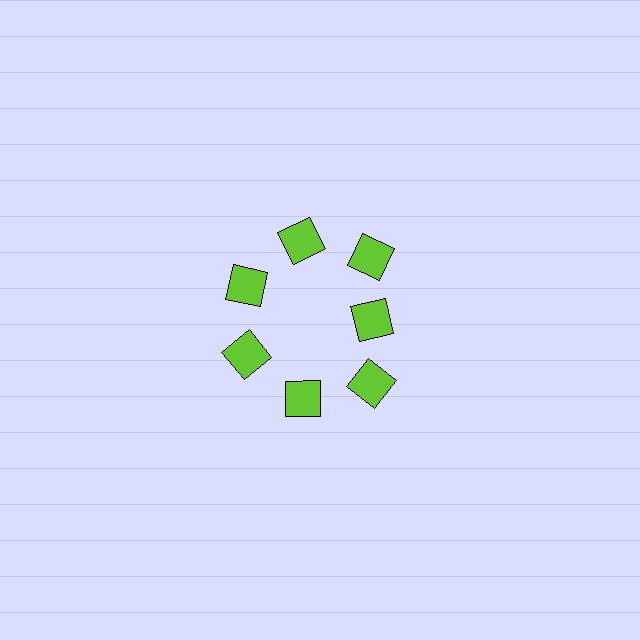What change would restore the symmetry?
The symmetry would be restored by moving it outward, back onto the ring so that all 7 squares sit at equal angles and equal distance from the center.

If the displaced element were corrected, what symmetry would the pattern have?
It would have 7-fold rotational symmetry — the pattern would map onto itself every 51 degrees.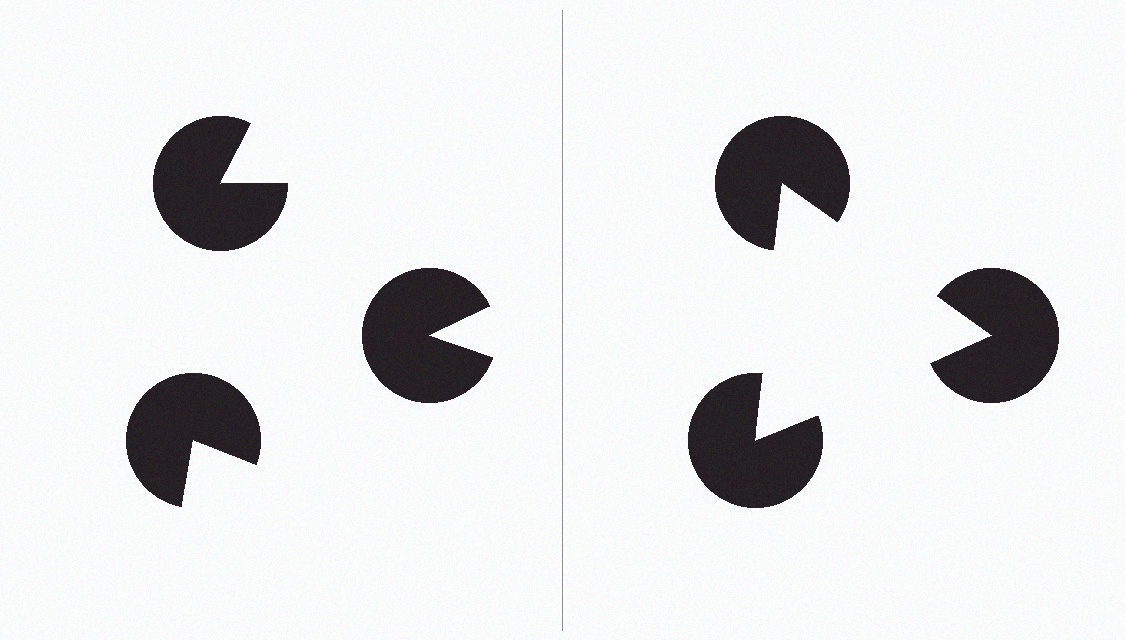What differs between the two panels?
The pac-man discs are positioned identically on both sides; only the wedge orientations differ. On the right they align to a triangle; on the left they are misaligned.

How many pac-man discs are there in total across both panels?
6 — 3 on each side.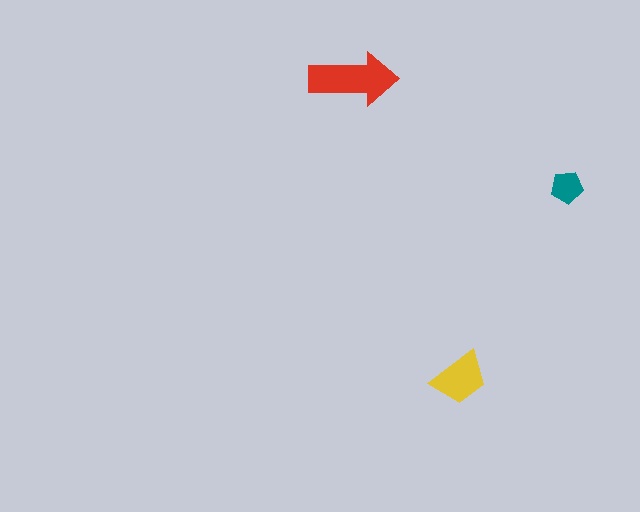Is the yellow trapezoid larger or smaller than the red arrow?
Smaller.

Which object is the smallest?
The teal pentagon.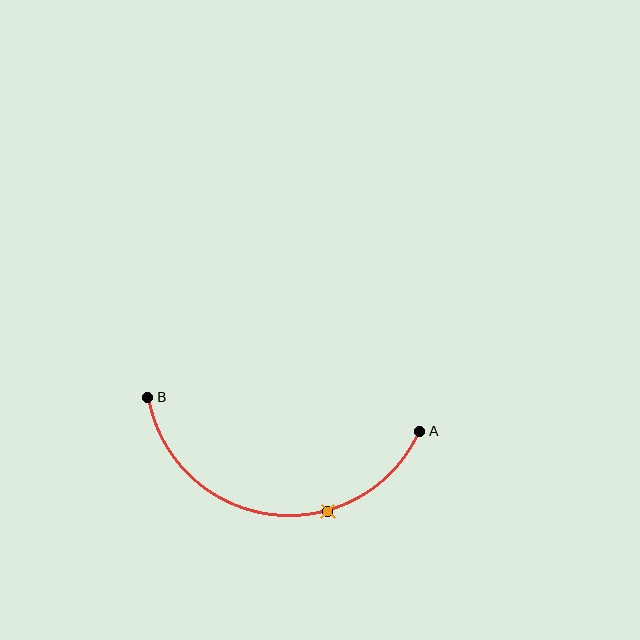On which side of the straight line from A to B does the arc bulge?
The arc bulges below the straight line connecting A and B.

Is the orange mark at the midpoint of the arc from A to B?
No. The orange mark lies on the arc but is closer to endpoint A. The arc midpoint would be at the point on the curve equidistant along the arc from both A and B.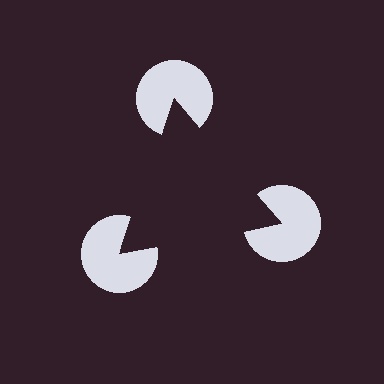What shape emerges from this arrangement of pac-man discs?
An illusory triangle — its edges are inferred from the aligned wedge cuts in the pac-man discs, not physically drawn.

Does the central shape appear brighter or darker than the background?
It typically appears slightly darker than the background, even though no actual brightness change is drawn.